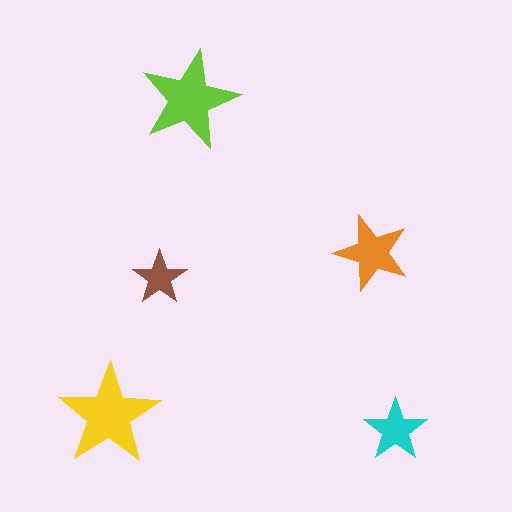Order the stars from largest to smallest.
the yellow one, the lime one, the orange one, the cyan one, the brown one.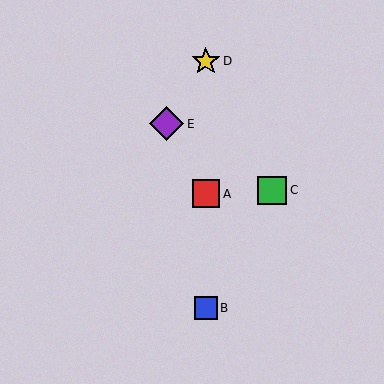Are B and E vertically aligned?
No, B is at x≈206 and E is at x≈167.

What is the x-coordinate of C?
Object C is at x≈272.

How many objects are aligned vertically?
3 objects (A, B, D) are aligned vertically.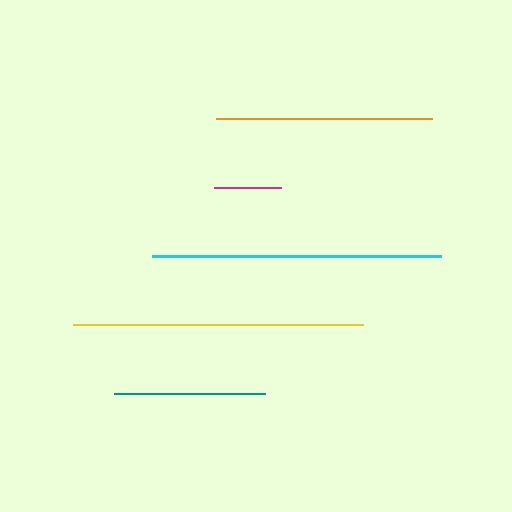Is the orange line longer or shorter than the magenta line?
The orange line is longer than the magenta line.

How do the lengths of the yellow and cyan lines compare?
The yellow and cyan lines are approximately the same length.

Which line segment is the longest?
The yellow line is the longest at approximately 290 pixels.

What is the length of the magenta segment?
The magenta segment is approximately 67 pixels long.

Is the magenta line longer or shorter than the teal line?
The teal line is longer than the magenta line.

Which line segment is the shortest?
The magenta line is the shortest at approximately 67 pixels.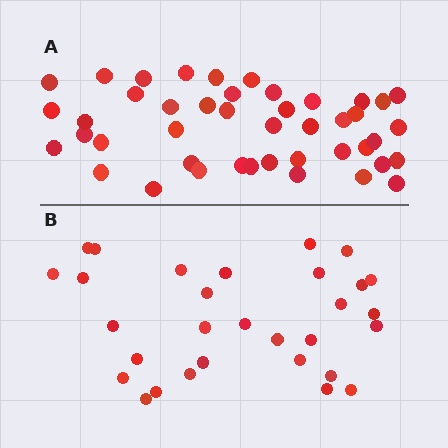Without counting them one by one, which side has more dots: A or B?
Region A (the top region) has more dots.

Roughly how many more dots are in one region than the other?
Region A has approximately 15 more dots than region B.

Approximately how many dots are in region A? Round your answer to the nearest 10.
About 40 dots. (The exact count is 44, which rounds to 40.)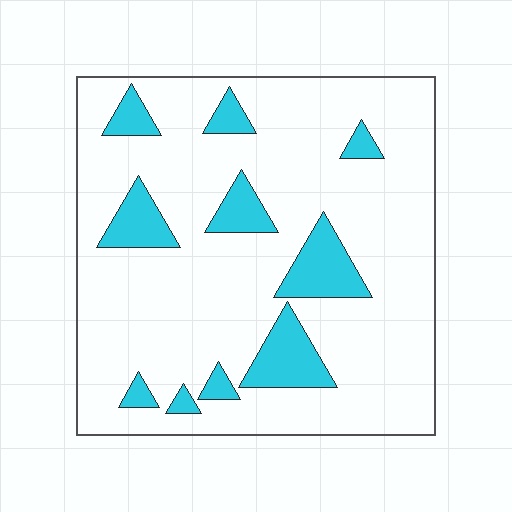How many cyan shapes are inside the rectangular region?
10.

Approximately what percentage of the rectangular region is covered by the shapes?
Approximately 15%.